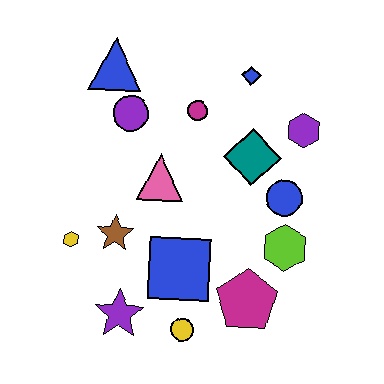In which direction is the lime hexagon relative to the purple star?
The lime hexagon is to the right of the purple star.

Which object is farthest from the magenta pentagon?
The blue triangle is farthest from the magenta pentagon.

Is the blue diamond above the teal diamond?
Yes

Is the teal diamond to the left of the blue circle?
Yes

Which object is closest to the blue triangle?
The purple circle is closest to the blue triangle.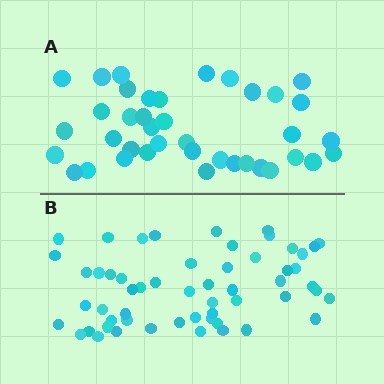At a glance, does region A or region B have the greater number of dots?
Region B (the bottom region) has more dots.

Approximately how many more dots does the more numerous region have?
Region B has approximately 15 more dots than region A.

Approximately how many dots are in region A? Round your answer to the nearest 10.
About 40 dots. (The exact count is 39, which rounds to 40.)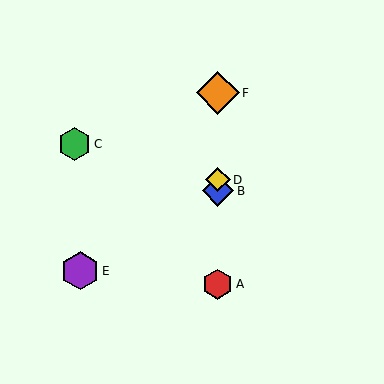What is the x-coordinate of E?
Object E is at x≈80.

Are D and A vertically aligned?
Yes, both are at x≈218.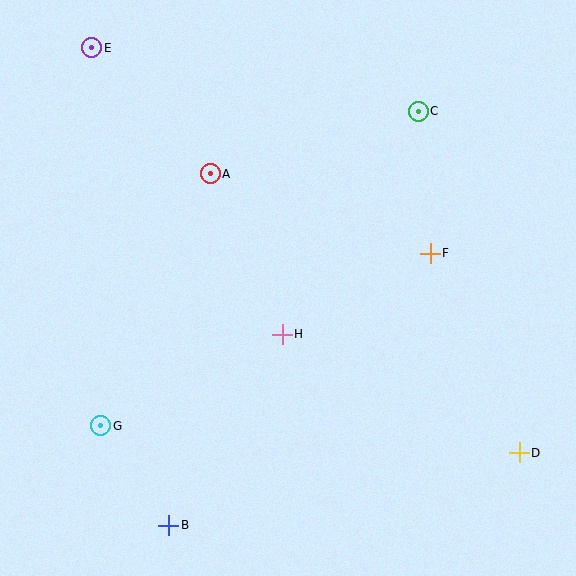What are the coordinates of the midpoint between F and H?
The midpoint between F and H is at (356, 294).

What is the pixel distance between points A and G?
The distance between A and G is 275 pixels.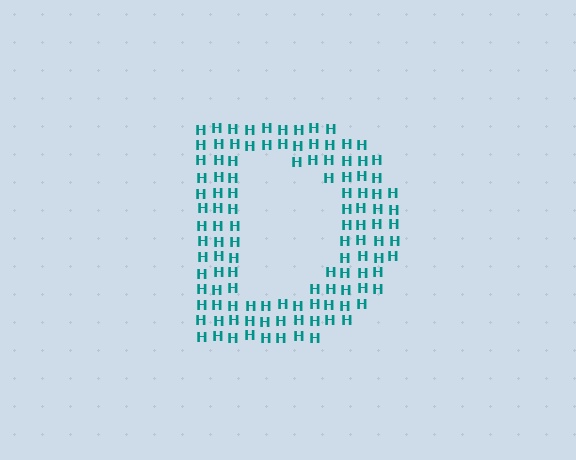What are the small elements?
The small elements are letter H's.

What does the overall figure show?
The overall figure shows the letter D.